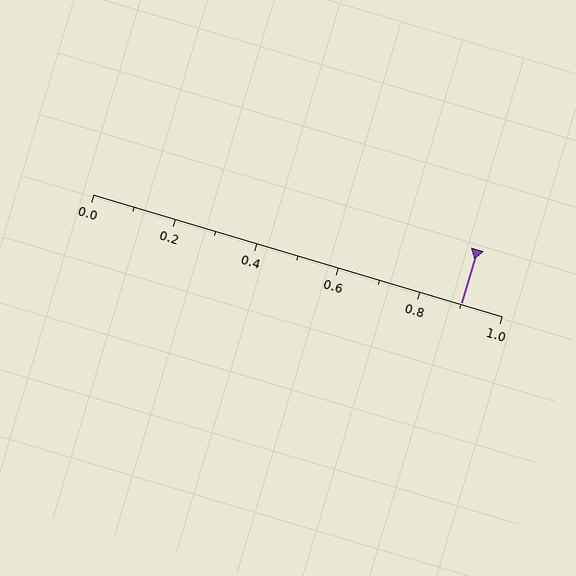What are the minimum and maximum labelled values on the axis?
The axis runs from 0.0 to 1.0.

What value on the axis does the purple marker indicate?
The marker indicates approximately 0.9.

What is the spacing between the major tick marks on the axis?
The major ticks are spaced 0.2 apart.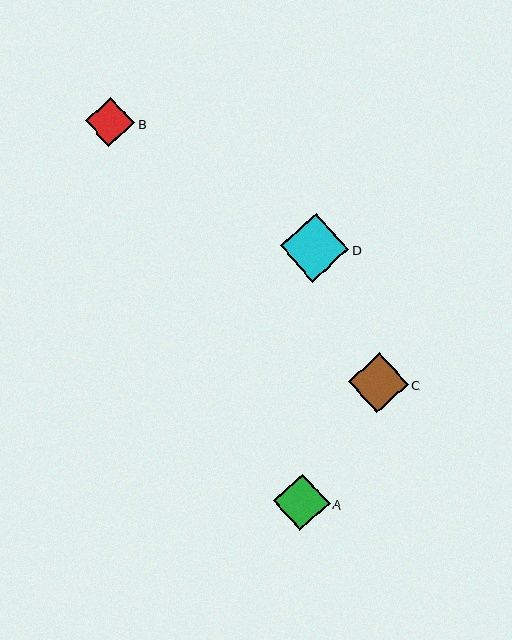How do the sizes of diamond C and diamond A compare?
Diamond C and diamond A are approximately the same size.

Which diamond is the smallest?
Diamond B is the smallest with a size of approximately 49 pixels.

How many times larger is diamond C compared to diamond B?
Diamond C is approximately 1.2 times the size of diamond B.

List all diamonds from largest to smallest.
From largest to smallest: D, C, A, B.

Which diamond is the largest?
Diamond D is the largest with a size of approximately 68 pixels.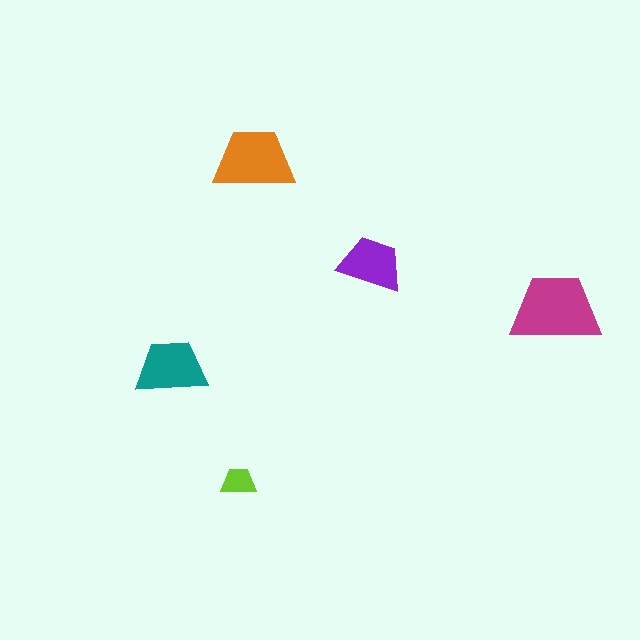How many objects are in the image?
There are 5 objects in the image.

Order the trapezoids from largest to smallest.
the magenta one, the orange one, the teal one, the purple one, the lime one.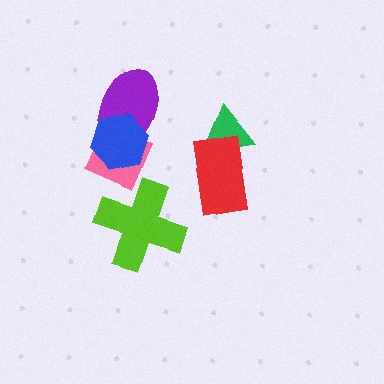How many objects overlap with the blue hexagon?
2 objects overlap with the blue hexagon.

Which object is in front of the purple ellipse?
The blue hexagon is in front of the purple ellipse.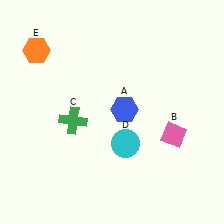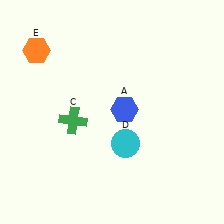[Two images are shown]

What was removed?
The pink diamond (B) was removed in Image 2.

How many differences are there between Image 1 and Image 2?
There is 1 difference between the two images.